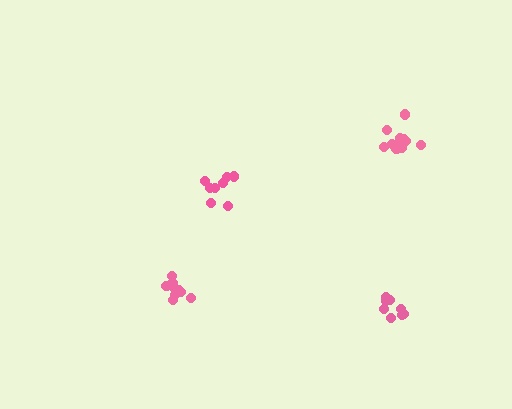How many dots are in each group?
Group 1: 8 dots, Group 2: 9 dots, Group 3: 8 dots, Group 4: 12 dots (37 total).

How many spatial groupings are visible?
There are 4 spatial groupings.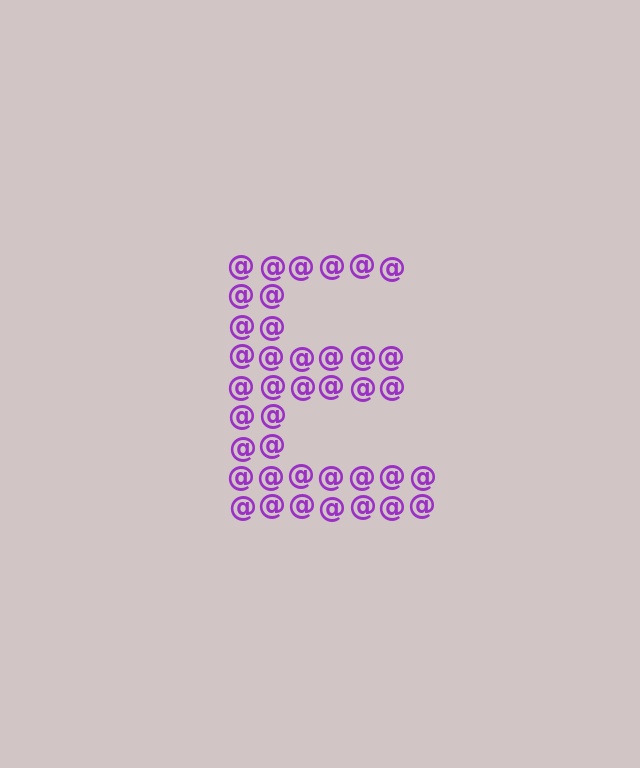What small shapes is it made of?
It is made of small at signs.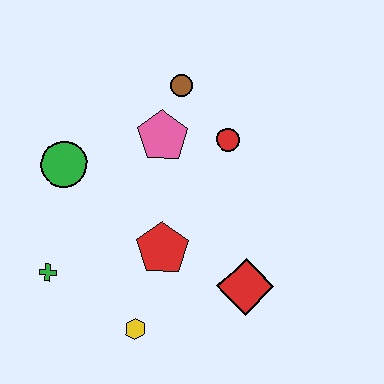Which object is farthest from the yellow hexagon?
The brown circle is farthest from the yellow hexagon.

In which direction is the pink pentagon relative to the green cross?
The pink pentagon is above the green cross.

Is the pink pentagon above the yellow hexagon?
Yes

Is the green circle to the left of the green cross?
No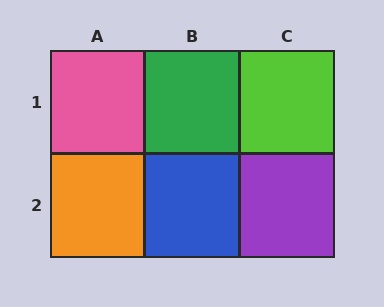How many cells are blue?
1 cell is blue.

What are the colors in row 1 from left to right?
Pink, green, lime.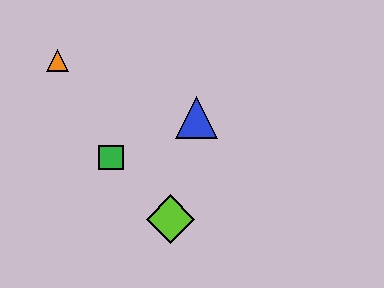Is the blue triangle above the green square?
Yes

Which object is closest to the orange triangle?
The green square is closest to the orange triangle.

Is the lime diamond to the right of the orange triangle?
Yes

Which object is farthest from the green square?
The orange triangle is farthest from the green square.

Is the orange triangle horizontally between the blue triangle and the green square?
No